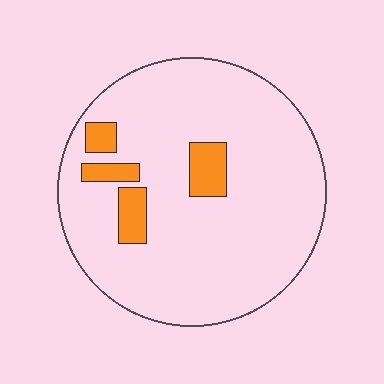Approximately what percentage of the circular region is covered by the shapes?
Approximately 10%.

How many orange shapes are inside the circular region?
4.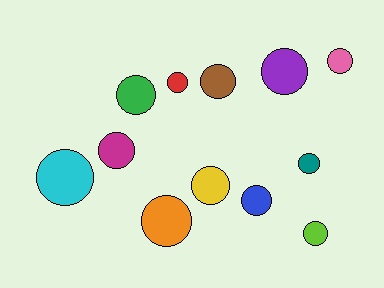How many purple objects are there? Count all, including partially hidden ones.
There is 1 purple object.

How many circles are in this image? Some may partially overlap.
There are 12 circles.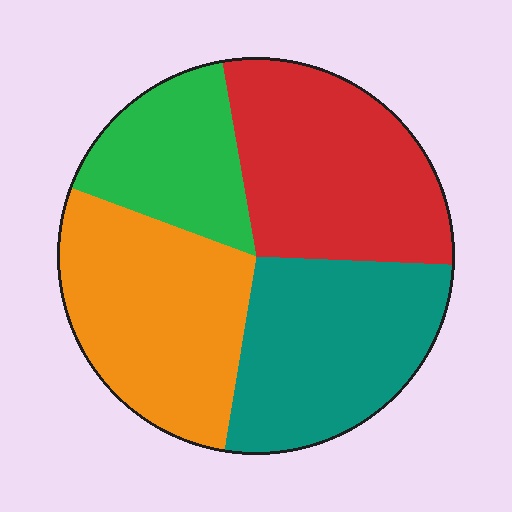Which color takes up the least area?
Green, at roughly 15%.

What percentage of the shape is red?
Red takes up about one quarter (1/4) of the shape.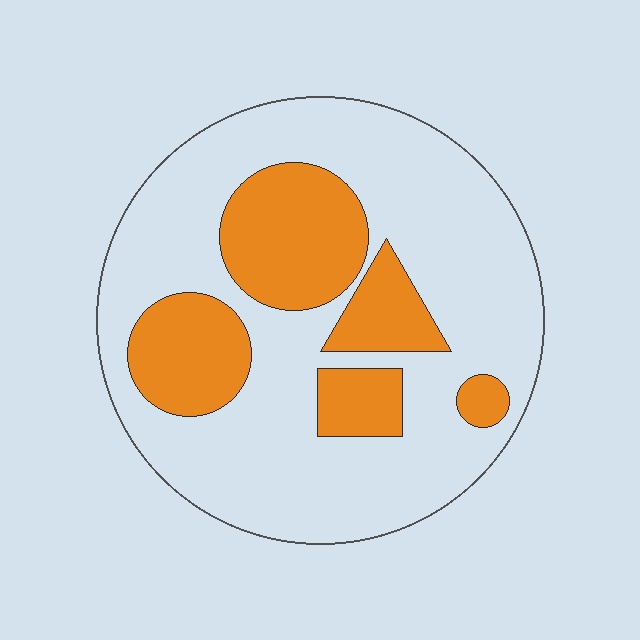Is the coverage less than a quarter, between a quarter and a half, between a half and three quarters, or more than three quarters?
Between a quarter and a half.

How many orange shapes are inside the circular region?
5.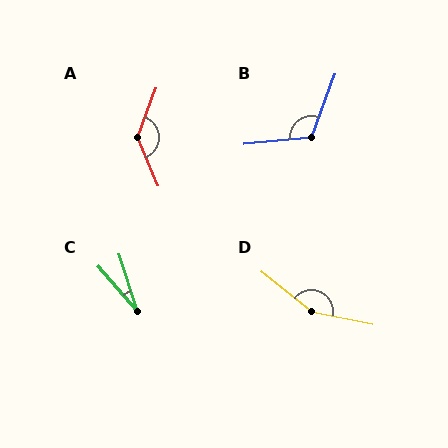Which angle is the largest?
D, at approximately 153 degrees.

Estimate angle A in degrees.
Approximately 137 degrees.